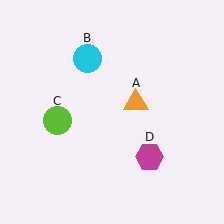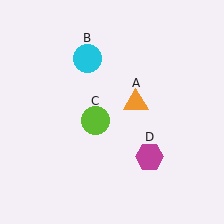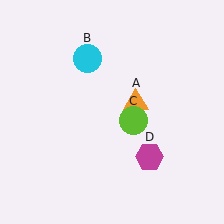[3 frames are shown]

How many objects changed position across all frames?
1 object changed position: lime circle (object C).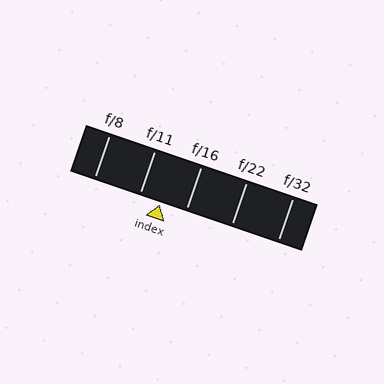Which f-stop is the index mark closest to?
The index mark is closest to f/11.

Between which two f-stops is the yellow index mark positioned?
The index mark is between f/11 and f/16.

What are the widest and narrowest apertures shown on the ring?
The widest aperture shown is f/8 and the narrowest is f/32.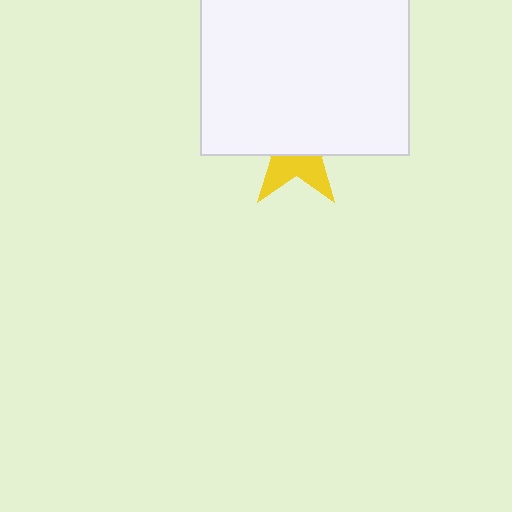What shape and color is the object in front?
The object in front is a white square.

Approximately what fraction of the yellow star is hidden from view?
Roughly 61% of the yellow star is hidden behind the white square.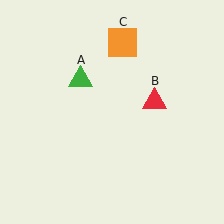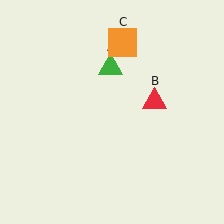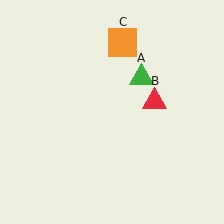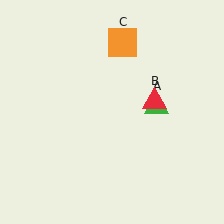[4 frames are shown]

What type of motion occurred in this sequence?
The green triangle (object A) rotated clockwise around the center of the scene.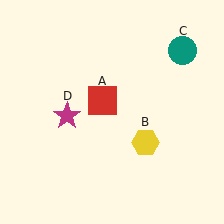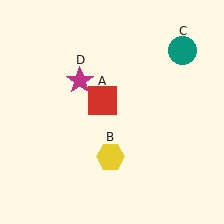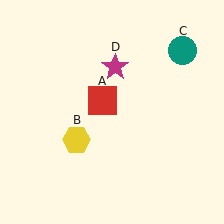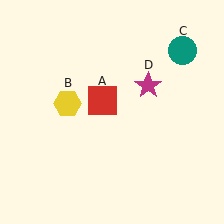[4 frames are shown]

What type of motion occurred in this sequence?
The yellow hexagon (object B), magenta star (object D) rotated clockwise around the center of the scene.